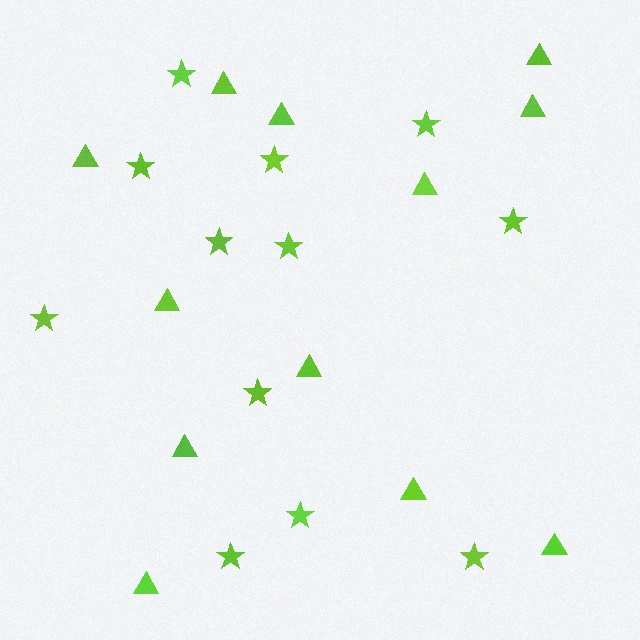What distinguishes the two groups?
There are 2 groups: one group of stars (12) and one group of triangles (12).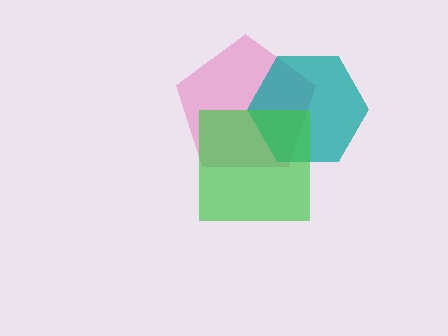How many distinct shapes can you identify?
There are 3 distinct shapes: a pink pentagon, a teal hexagon, a green square.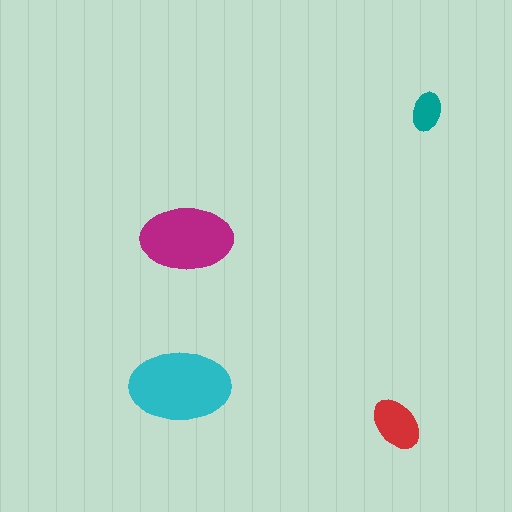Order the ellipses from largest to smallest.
the cyan one, the magenta one, the red one, the teal one.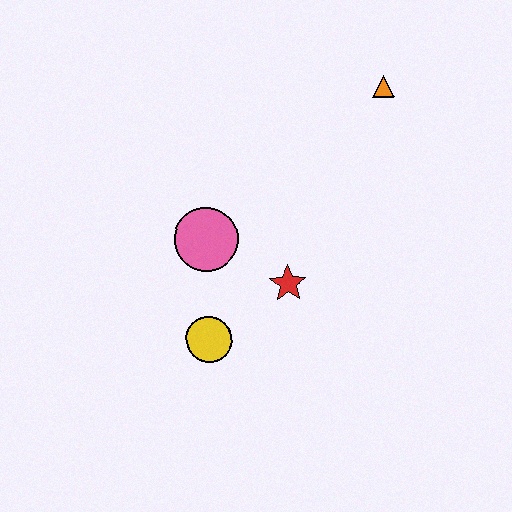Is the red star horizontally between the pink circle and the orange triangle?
Yes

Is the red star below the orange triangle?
Yes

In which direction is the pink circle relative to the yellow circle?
The pink circle is above the yellow circle.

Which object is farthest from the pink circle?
The orange triangle is farthest from the pink circle.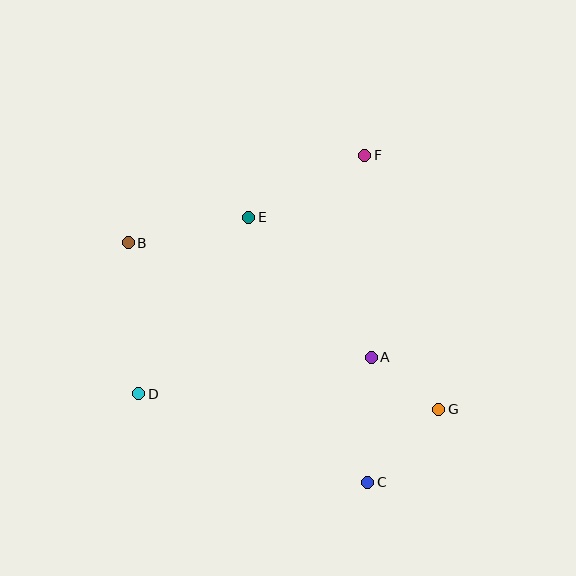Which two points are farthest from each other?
Points B and G are farthest from each other.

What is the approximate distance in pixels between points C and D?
The distance between C and D is approximately 245 pixels.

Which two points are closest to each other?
Points A and G are closest to each other.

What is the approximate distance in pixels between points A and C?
The distance between A and C is approximately 125 pixels.